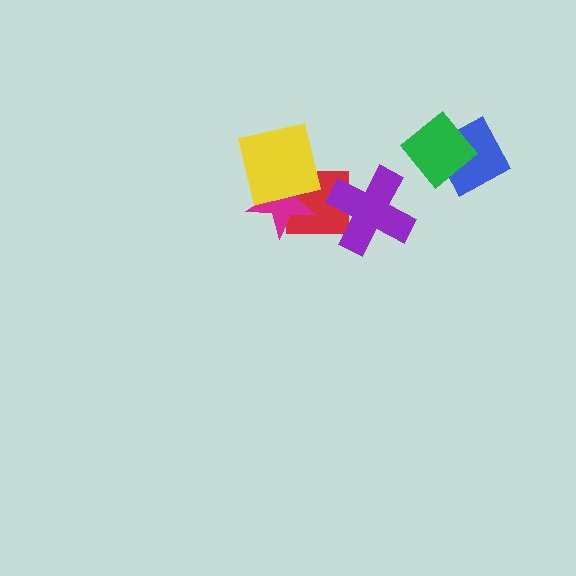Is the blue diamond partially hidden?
Yes, it is partially covered by another shape.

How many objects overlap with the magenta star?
2 objects overlap with the magenta star.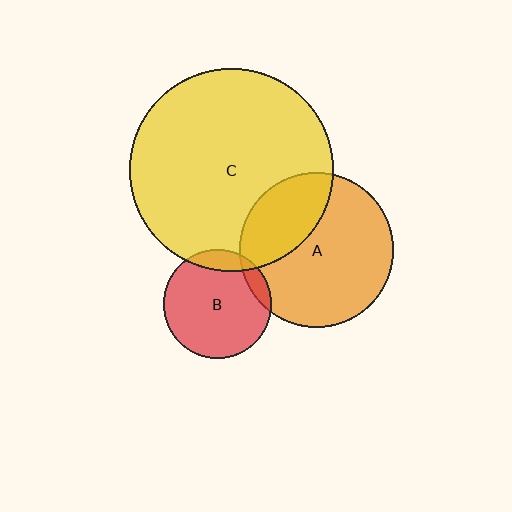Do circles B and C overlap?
Yes.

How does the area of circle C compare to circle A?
Approximately 1.7 times.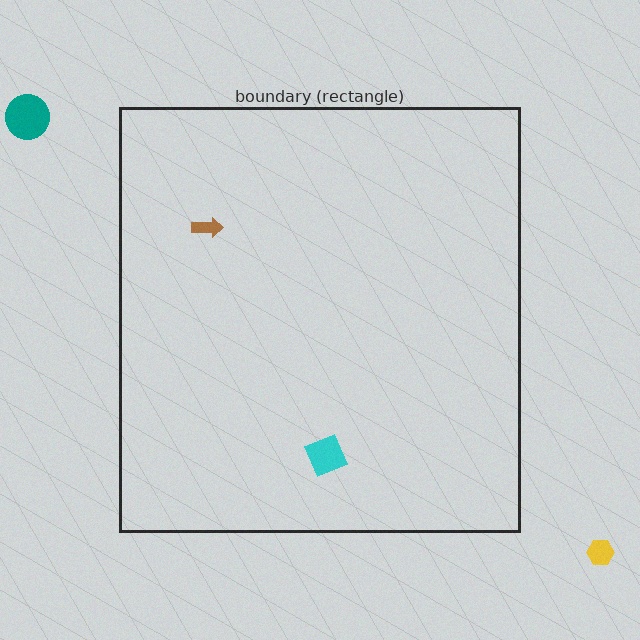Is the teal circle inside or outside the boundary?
Outside.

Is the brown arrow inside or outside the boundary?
Inside.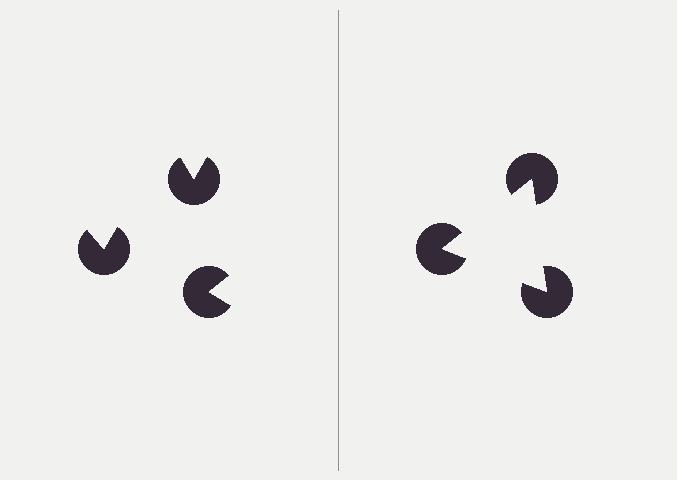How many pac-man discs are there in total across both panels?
6 — 3 on each side.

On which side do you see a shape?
An illusory triangle appears on the right side. On the left side the wedge cuts are rotated, so no coherent shape forms.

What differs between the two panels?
The pac-man discs are positioned identically on both sides; only the wedge orientations differ. On the right they align to a triangle; on the left they are misaligned.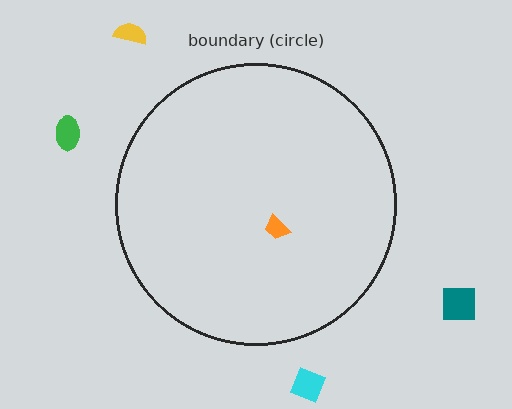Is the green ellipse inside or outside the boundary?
Outside.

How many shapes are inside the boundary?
1 inside, 4 outside.